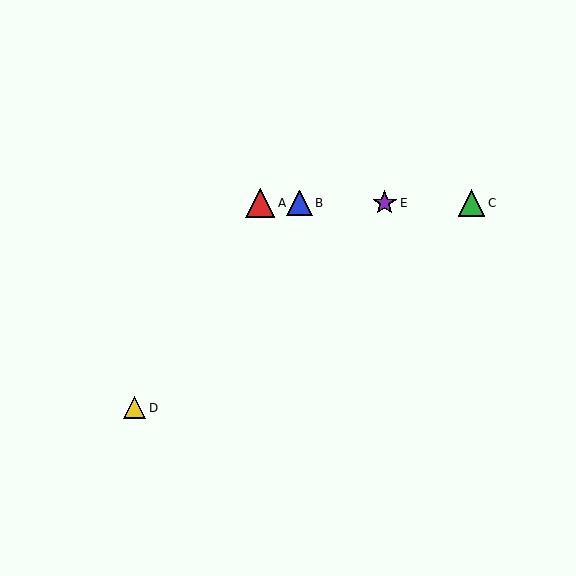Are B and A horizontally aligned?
Yes, both are at y≈203.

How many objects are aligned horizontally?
4 objects (A, B, C, E) are aligned horizontally.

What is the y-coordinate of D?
Object D is at y≈408.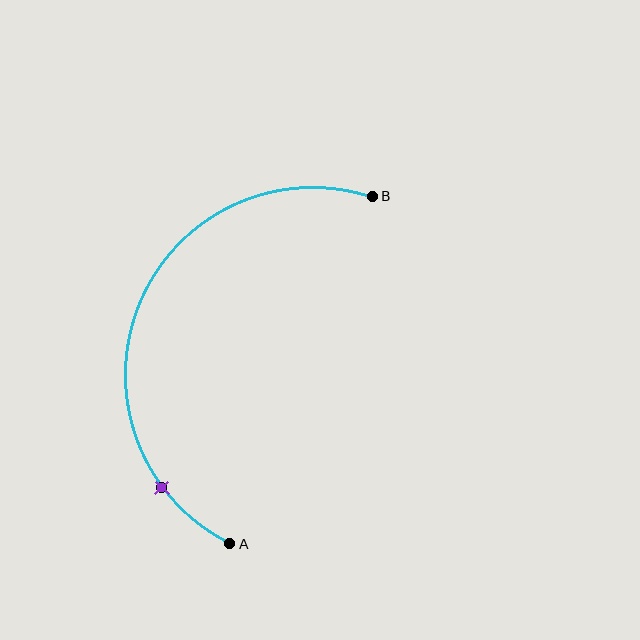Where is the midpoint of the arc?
The arc midpoint is the point on the curve farthest from the straight line joining A and B. It sits to the left of that line.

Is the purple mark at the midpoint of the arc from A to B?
No. The purple mark lies on the arc but is closer to endpoint A. The arc midpoint would be at the point on the curve equidistant along the arc from both A and B.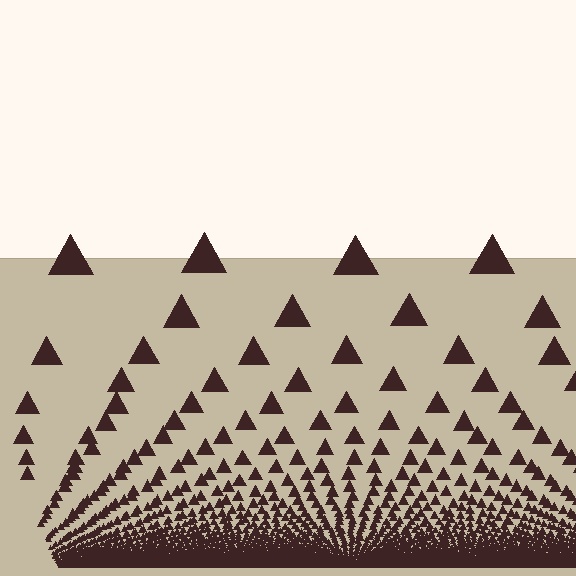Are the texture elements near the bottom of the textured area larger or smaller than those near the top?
Smaller. The gradient is inverted — elements near the bottom are smaller and denser.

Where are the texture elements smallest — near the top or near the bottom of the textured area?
Near the bottom.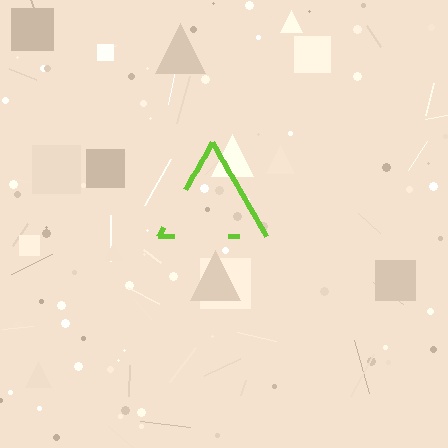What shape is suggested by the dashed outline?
The dashed outline suggests a triangle.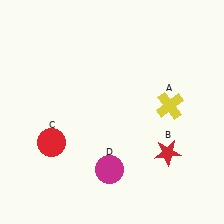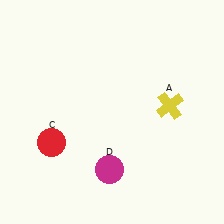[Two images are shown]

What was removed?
The red star (B) was removed in Image 2.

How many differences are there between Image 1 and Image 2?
There is 1 difference between the two images.